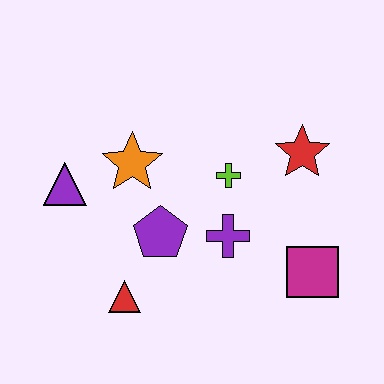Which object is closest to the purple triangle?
The orange star is closest to the purple triangle.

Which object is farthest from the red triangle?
The red star is farthest from the red triangle.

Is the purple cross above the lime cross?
No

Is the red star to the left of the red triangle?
No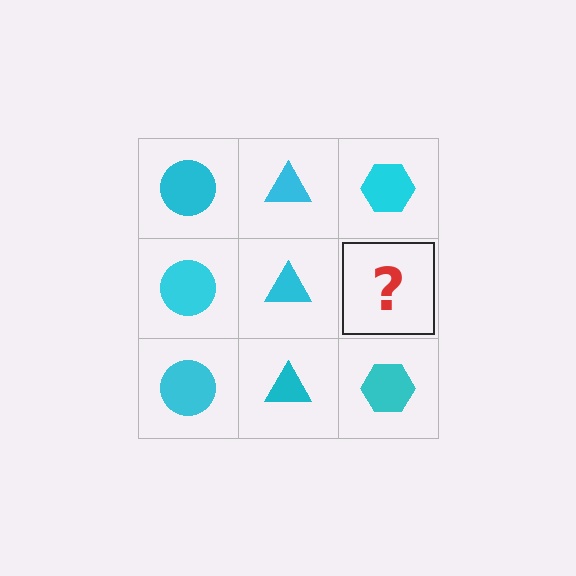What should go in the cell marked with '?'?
The missing cell should contain a cyan hexagon.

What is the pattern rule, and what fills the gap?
The rule is that each column has a consistent shape. The gap should be filled with a cyan hexagon.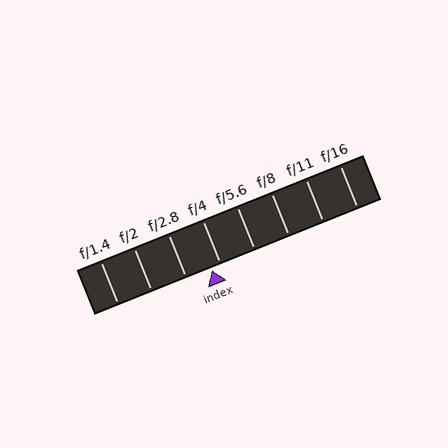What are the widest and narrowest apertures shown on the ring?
The widest aperture shown is f/1.4 and the narrowest is f/16.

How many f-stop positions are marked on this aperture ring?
There are 8 f-stop positions marked.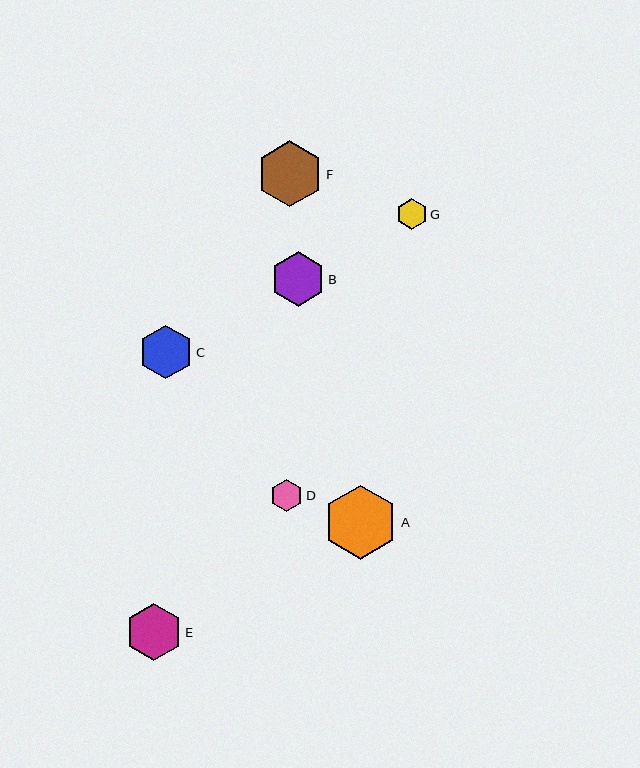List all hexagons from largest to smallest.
From largest to smallest: A, F, E, B, C, D, G.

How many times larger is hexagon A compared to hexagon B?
Hexagon A is approximately 1.4 times the size of hexagon B.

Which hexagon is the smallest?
Hexagon G is the smallest with a size of approximately 31 pixels.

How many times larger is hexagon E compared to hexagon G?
Hexagon E is approximately 1.8 times the size of hexagon G.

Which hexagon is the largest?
Hexagon A is the largest with a size of approximately 74 pixels.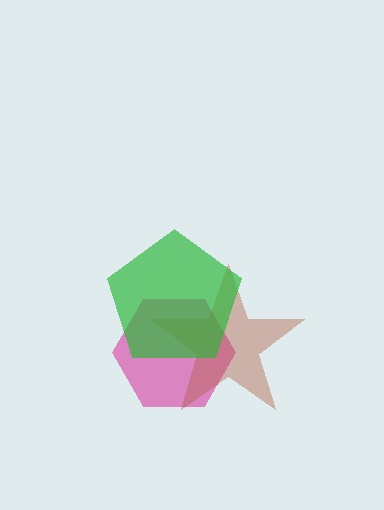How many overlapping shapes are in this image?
There are 3 overlapping shapes in the image.